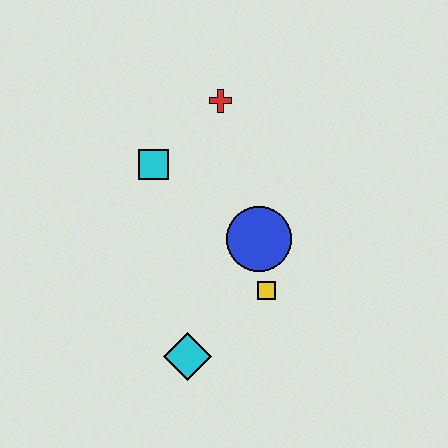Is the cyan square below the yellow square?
No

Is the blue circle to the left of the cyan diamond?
No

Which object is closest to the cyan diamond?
The yellow square is closest to the cyan diamond.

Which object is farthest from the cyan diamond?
The red cross is farthest from the cyan diamond.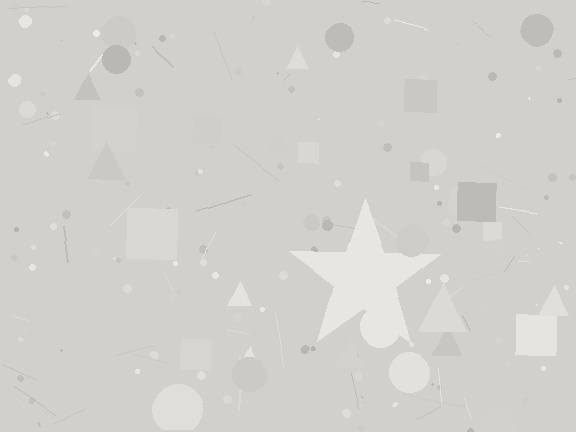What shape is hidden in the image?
A star is hidden in the image.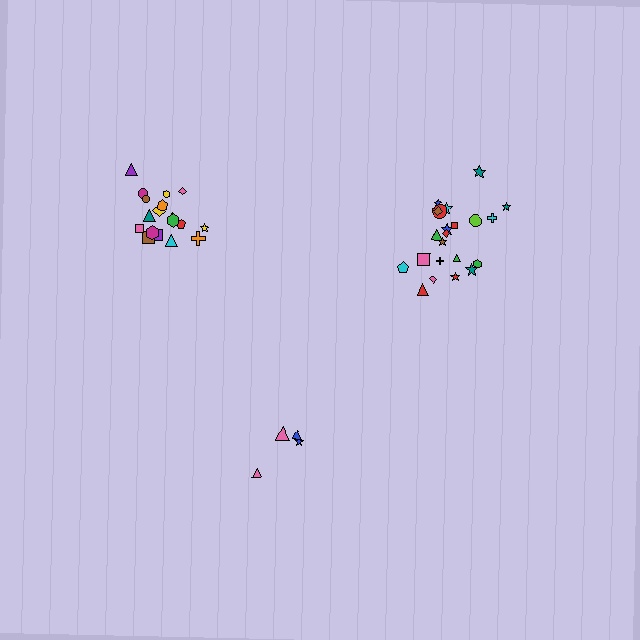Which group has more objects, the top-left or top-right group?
The top-right group.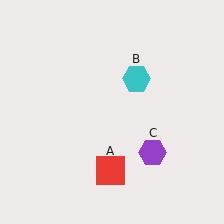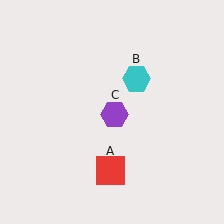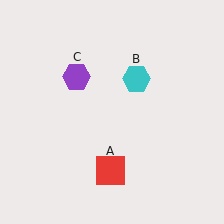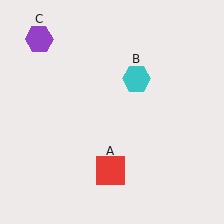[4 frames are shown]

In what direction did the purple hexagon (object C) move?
The purple hexagon (object C) moved up and to the left.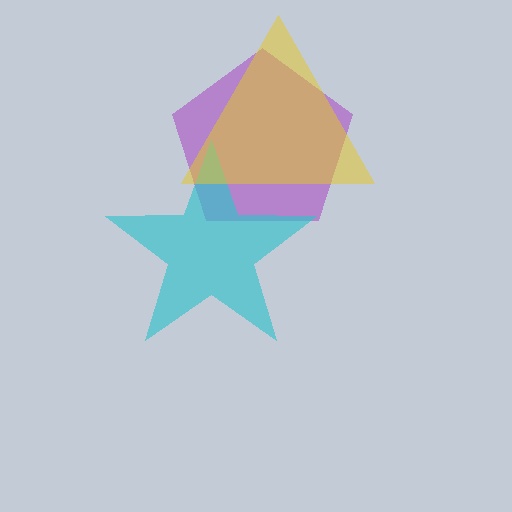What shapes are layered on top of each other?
The layered shapes are: a purple pentagon, a cyan star, a yellow triangle.